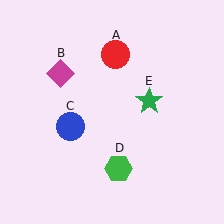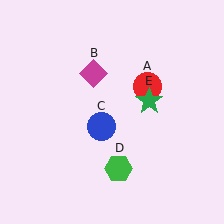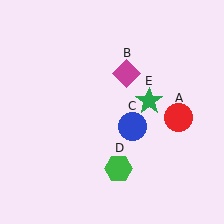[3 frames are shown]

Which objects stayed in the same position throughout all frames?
Green hexagon (object D) and green star (object E) remained stationary.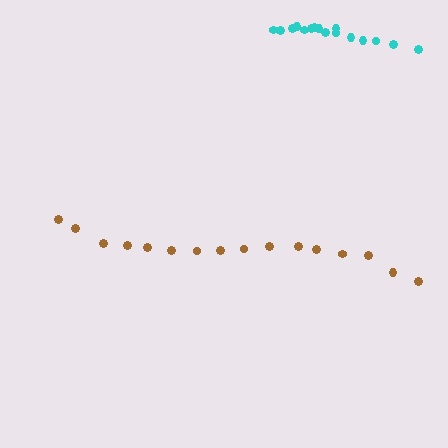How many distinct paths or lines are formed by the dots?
There are 2 distinct paths.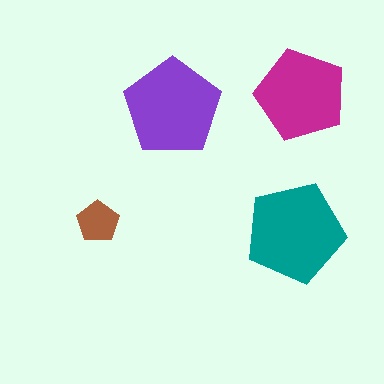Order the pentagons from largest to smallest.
the teal one, the purple one, the magenta one, the brown one.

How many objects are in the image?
There are 4 objects in the image.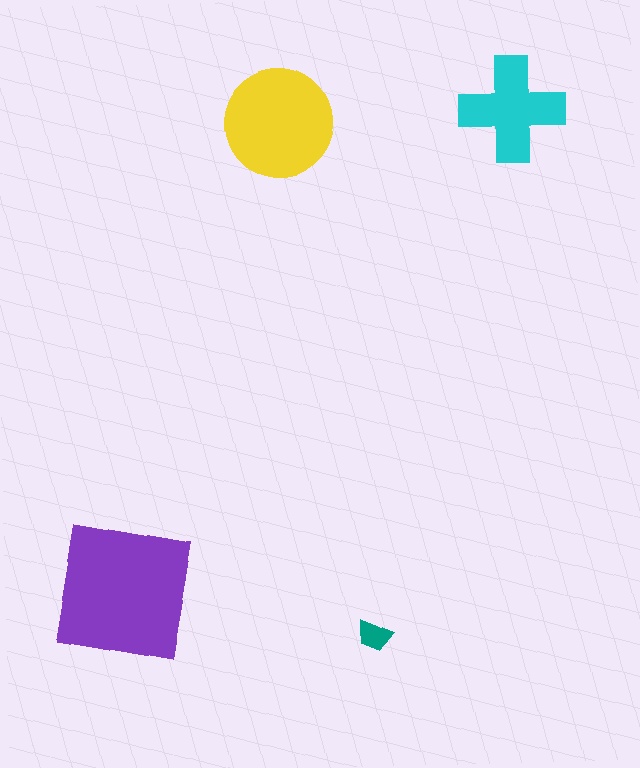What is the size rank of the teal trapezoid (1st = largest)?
4th.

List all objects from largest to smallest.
The purple square, the yellow circle, the cyan cross, the teal trapezoid.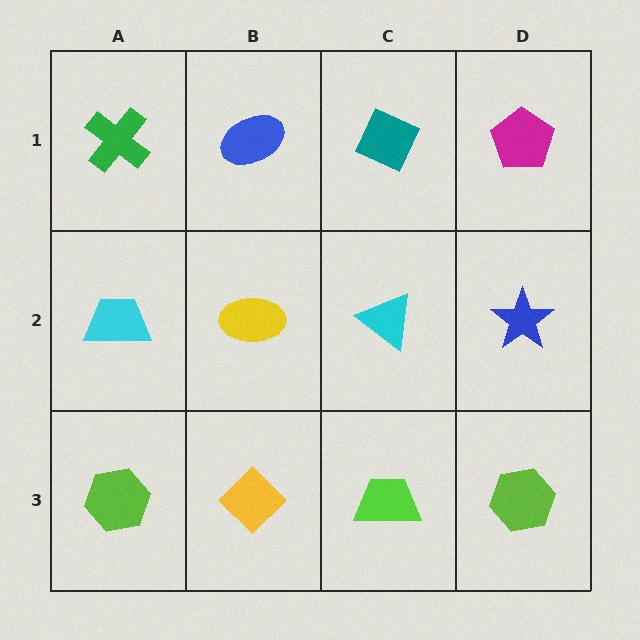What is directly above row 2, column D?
A magenta pentagon.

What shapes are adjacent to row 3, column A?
A cyan trapezoid (row 2, column A), a yellow diamond (row 3, column B).